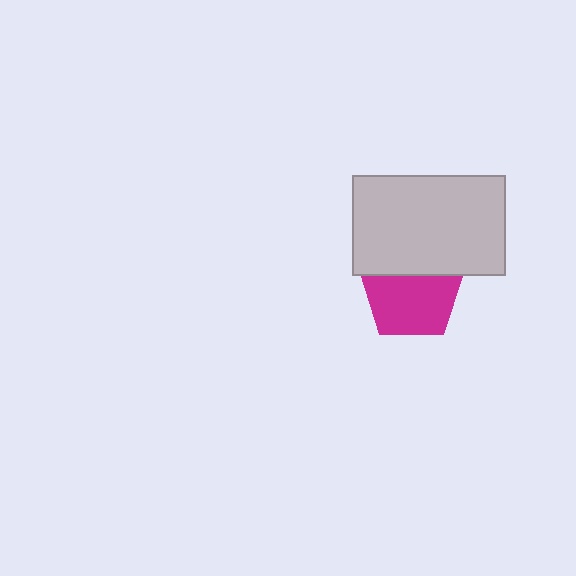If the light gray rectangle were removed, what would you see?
You would see the complete magenta pentagon.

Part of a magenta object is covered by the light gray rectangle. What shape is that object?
It is a pentagon.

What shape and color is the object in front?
The object in front is a light gray rectangle.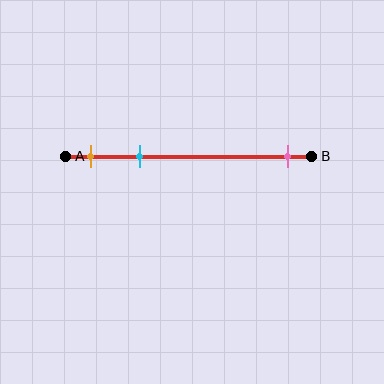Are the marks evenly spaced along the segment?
No, the marks are not evenly spaced.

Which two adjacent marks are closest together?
The orange and cyan marks are the closest adjacent pair.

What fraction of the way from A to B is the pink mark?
The pink mark is approximately 90% (0.9) of the way from A to B.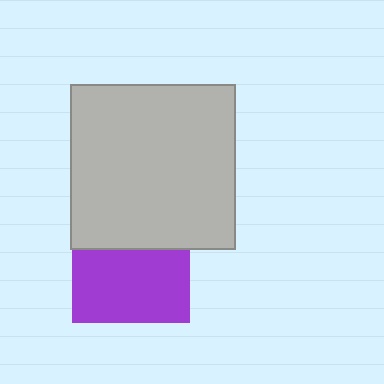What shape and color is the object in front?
The object in front is a light gray square.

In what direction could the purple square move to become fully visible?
The purple square could move down. That would shift it out from behind the light gray square entirely.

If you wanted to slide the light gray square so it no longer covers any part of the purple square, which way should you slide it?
Slide it up — that is the most direct way to separate the two shapes.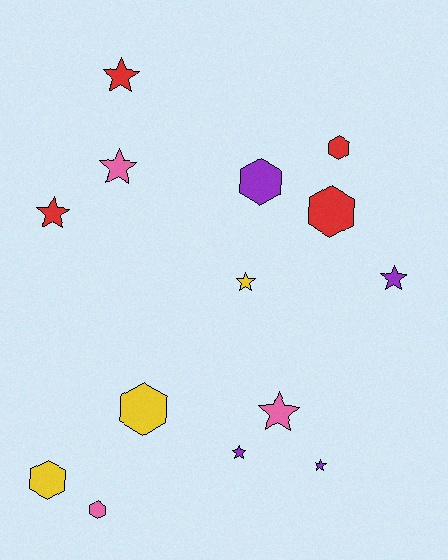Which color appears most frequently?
Purple, with 4 objects.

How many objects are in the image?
There are 14 objects.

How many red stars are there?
There are 2 red stars.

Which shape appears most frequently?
Star, with 8 objects.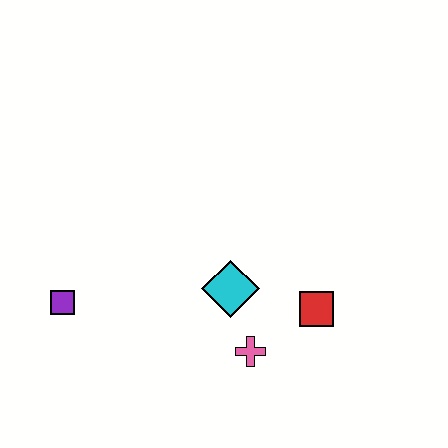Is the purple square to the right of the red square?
No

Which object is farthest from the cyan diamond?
The purple square is farthest from the cyan diamond.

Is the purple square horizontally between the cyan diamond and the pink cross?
No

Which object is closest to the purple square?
The cyan diamond is closest to the purple square.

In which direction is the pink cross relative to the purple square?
The pink cross is to the right of the purple square.